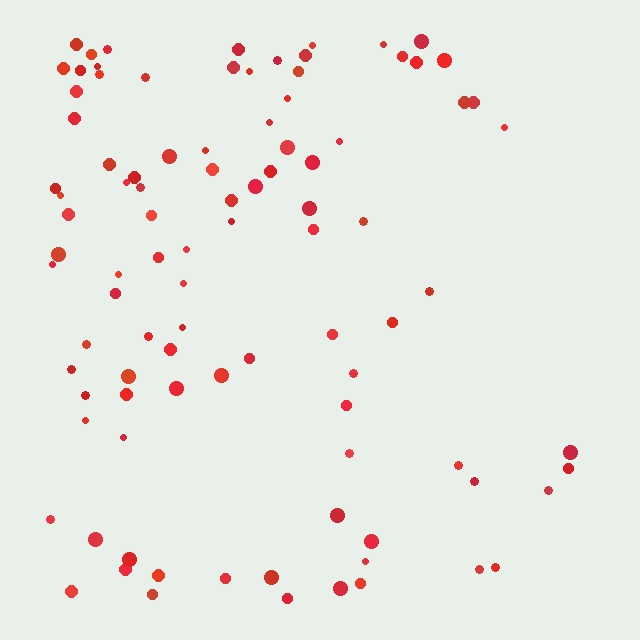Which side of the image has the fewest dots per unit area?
The right.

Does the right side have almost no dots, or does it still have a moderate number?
Still a moderate number, just noticeably fewer than the left.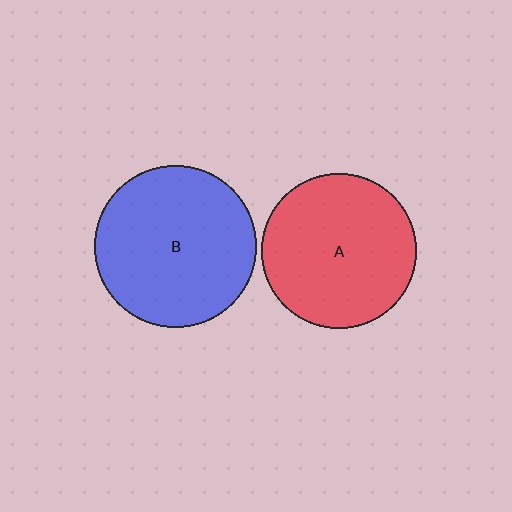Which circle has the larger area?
Circle B (blue).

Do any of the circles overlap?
No, none of the circles overlap.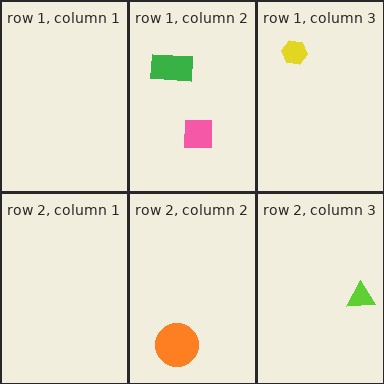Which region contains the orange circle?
The row 2, column 2 region.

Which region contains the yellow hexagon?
The row 1, column 3 region.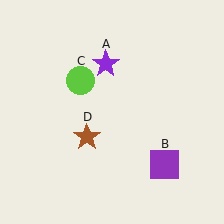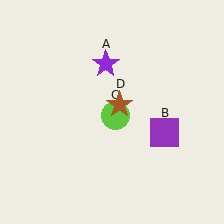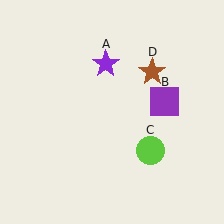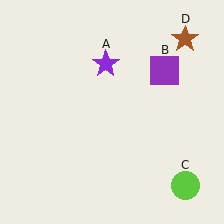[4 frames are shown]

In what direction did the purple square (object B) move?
The purple square (object B) moved up.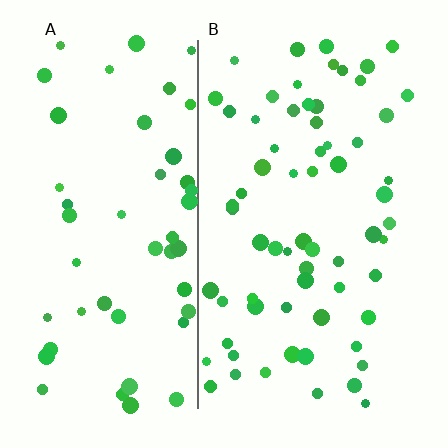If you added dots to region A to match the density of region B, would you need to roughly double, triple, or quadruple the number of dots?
Approximately double.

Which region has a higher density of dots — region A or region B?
B (the right).